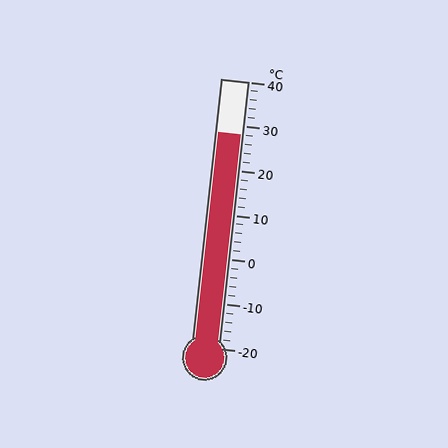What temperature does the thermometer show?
The thermometer shows approximately 28°C.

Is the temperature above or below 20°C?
The temperature is above 20°C.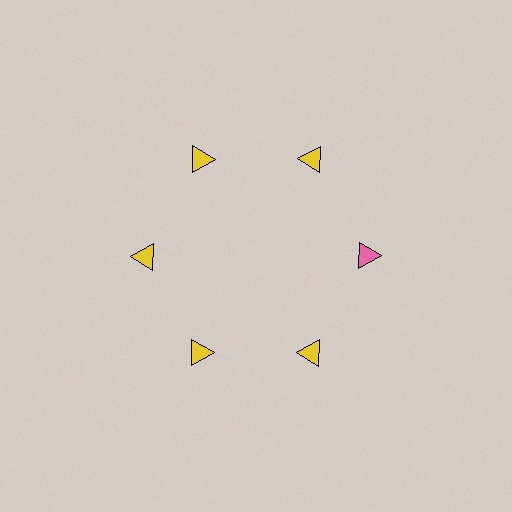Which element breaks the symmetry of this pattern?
The pink triangle at roughly the 3 o'clock position breaks the symmetry. All other shapes are yellow triangles.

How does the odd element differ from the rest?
It has a different color: pink instead of yellow.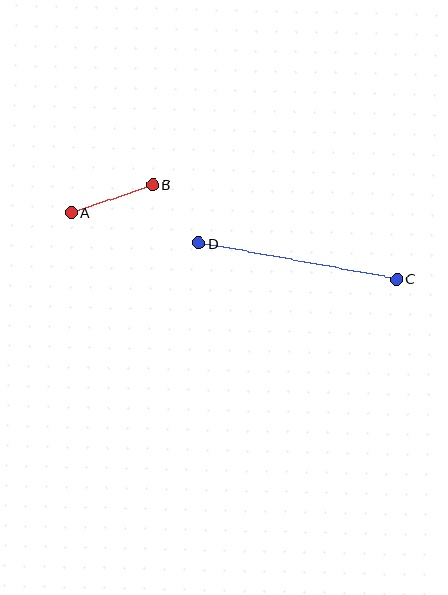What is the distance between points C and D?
The distance is approximately 201 pixels.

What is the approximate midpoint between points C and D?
The midpoint is at approximately (298, 261) pixels.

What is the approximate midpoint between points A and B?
The midpoint is at approximately (112, 199) pixels.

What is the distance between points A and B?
The distance is approximately 87 pixels.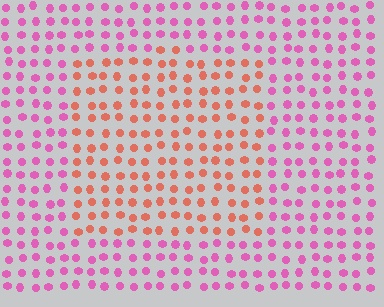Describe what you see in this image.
The image is filled with small pink elements in a uniform arrangement. A rectangle-shaped region is visible where the elements are tinted to a slightly different hue, forming a subtle color boundary.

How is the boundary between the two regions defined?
The boundary is defined purely by a slight shift in hue (about 49 degrees). Spacing, size, and orientation are identical on both sides.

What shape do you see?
I see a rectangle.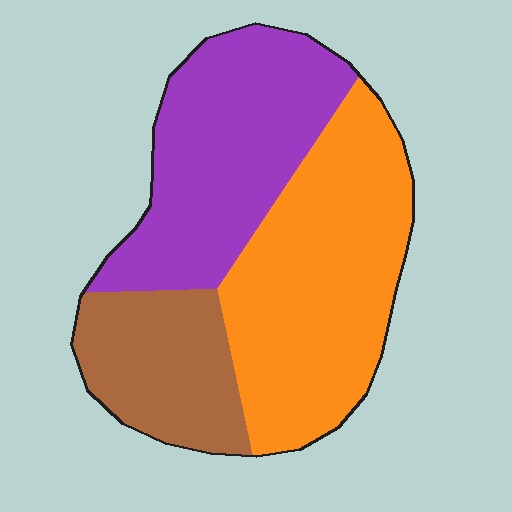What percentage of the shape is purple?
Purple covers 36% of the shape.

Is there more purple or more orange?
Orange.